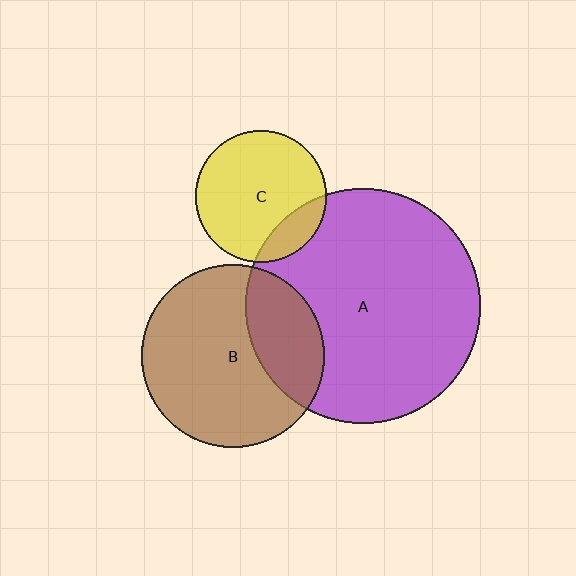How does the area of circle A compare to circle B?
Approximately 1.6 times.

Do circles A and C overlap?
Yes.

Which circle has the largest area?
Circle A (purple).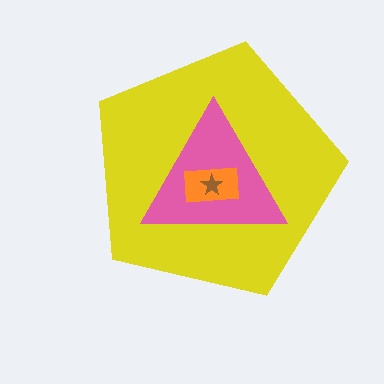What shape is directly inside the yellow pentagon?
The pink triangle.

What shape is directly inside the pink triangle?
The orange rectangle.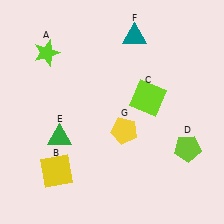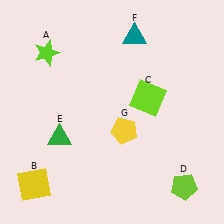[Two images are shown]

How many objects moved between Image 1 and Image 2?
2 objects moved between the two images.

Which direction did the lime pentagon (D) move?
The lime pentagon (D) moved down.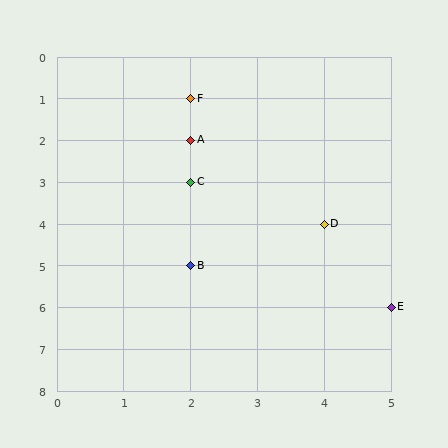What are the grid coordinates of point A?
Point A is at grid coordinates (2, 2).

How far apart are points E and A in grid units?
Points E and A are 3 columns and 4 rows apart (about 5.0 grid units diagonally).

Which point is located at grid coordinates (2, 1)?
Point F is at (2, 1).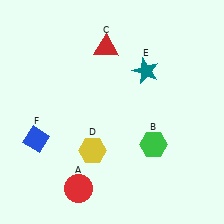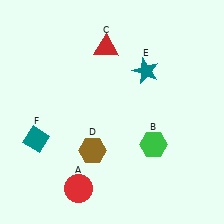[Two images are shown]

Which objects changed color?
D changed from yellow to brown. F changed from blue to teal.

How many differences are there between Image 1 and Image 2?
There are 2 differences between the two images.